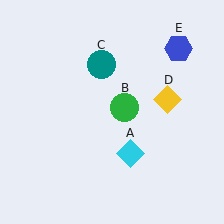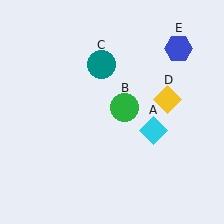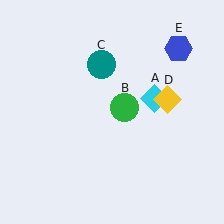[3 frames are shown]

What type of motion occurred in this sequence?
The cyan diamond (object A) rotated counterclockwise around the center of the scene.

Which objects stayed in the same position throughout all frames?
Green circle (object B) and teal circle (object C) and yellow diamond (object D) and blue hexagon (object E) remained stationary.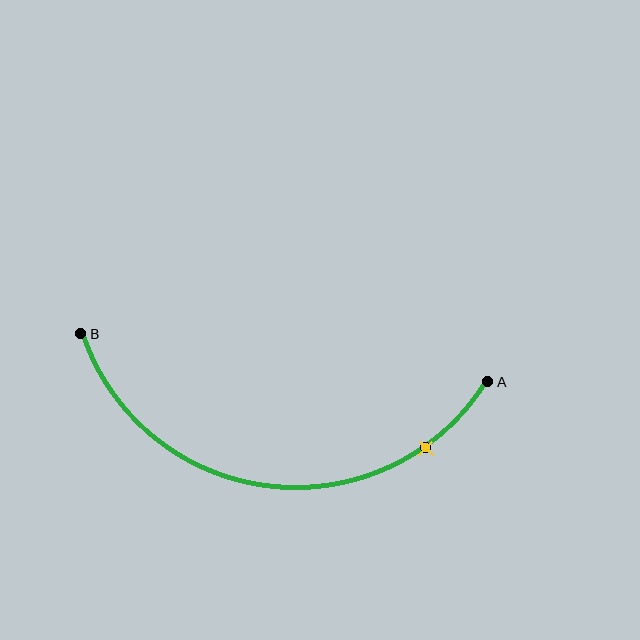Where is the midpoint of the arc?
The arc midpoint is the point on the curve farthest from the straight line joining A and B. It sits below that line.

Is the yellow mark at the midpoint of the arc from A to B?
No. The yellow mark lies on the arc but is closer to endpoint A. The arc midpoint would be at the point on the curve equidistant along the arc from both A and B.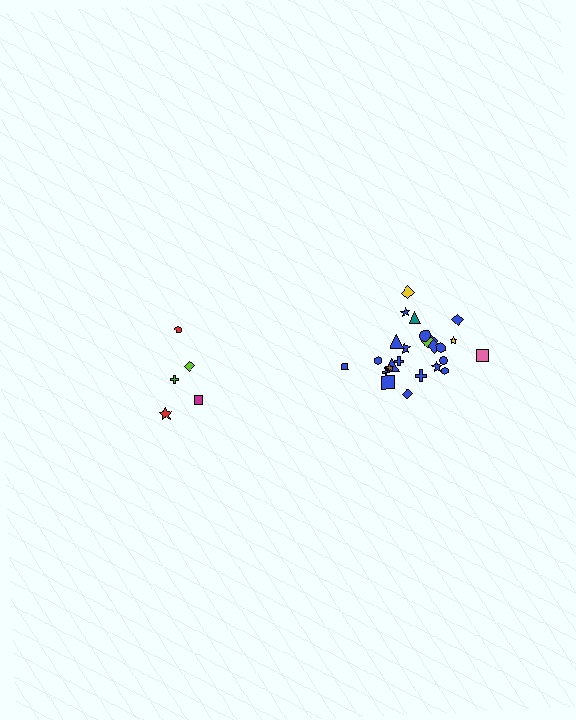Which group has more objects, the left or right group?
The right group.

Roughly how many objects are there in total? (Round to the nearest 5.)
Roughly 30 objects in total.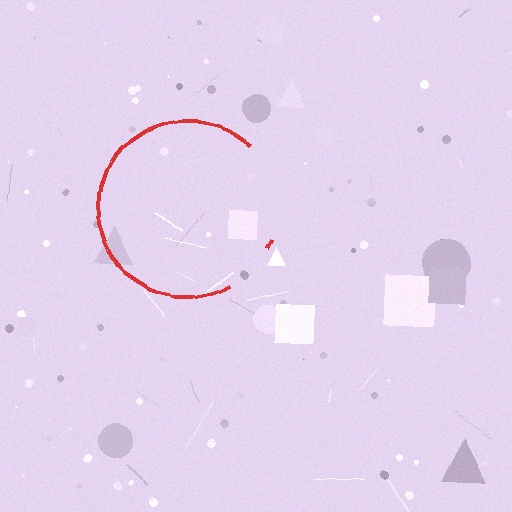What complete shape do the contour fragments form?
The contour fragments form a circle.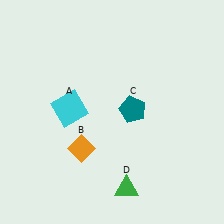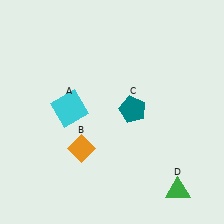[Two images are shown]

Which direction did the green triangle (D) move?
The green triangle (D) moved right.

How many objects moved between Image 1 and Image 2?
1 object moved between the two images.